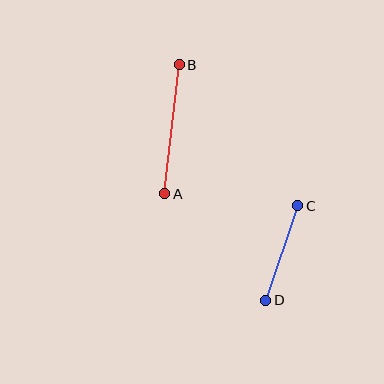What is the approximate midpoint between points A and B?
The midpoint is at approximately (172, 129) pixels.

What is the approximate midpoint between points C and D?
The midpoint is at approximately (282, 253) pixels.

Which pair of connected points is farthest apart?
Points A and B are farthest apart.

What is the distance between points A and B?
The distance is approximately 130 pixels.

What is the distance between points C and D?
The distance is approximately 100 pixels.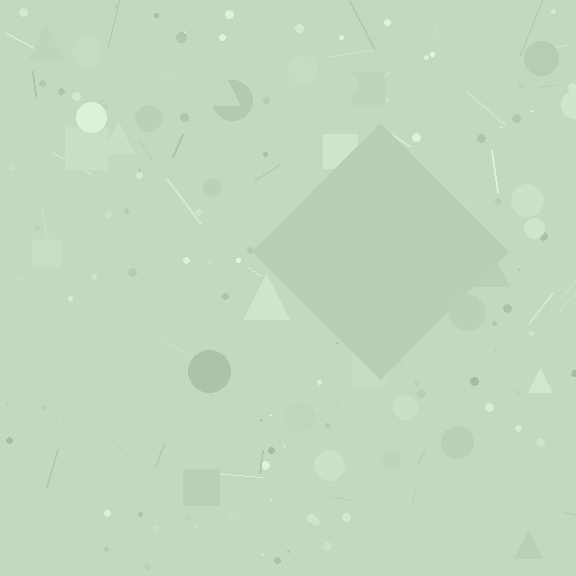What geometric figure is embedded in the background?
A diamond is embedded in the background.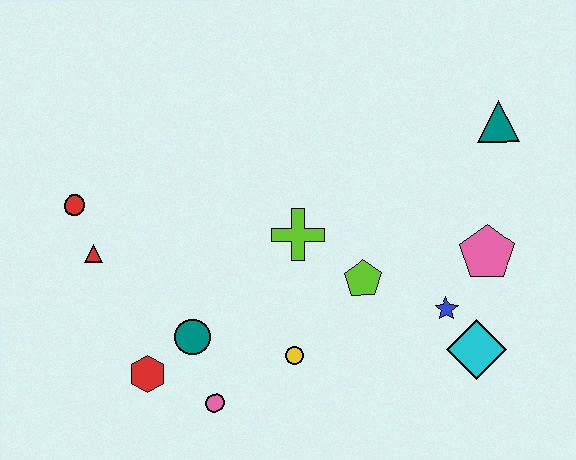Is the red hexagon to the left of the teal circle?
Yes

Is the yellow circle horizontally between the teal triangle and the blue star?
No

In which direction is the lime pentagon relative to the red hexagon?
The lime pentagon is to the right of the red hexagon.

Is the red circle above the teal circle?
Yes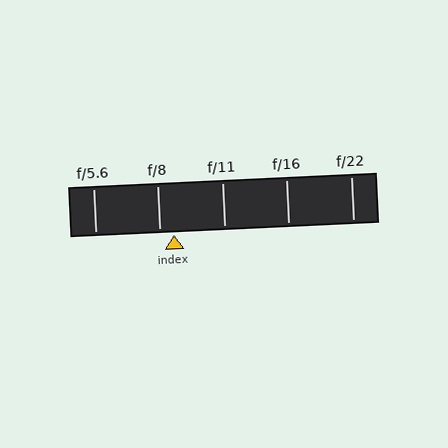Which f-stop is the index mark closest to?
The index mark is closest to f/8.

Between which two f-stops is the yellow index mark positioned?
The index mark is between f/8 and f/11.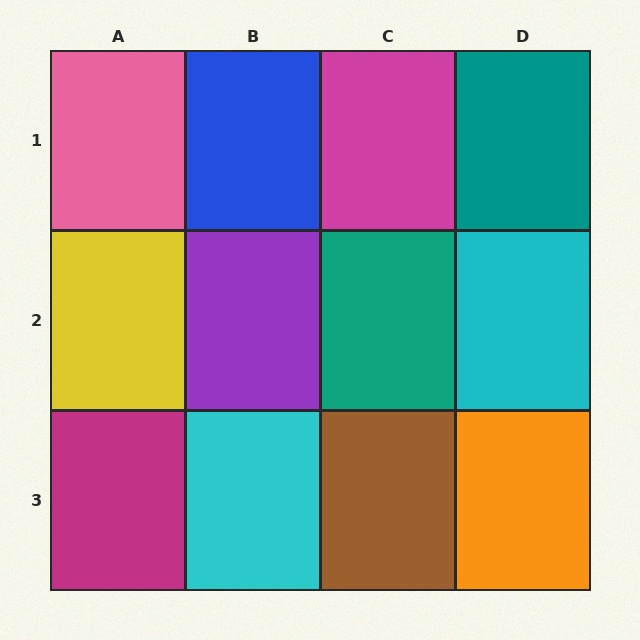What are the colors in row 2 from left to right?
Yellow, purple, teal, cyan.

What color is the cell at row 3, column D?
Orange.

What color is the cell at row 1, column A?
Pink.